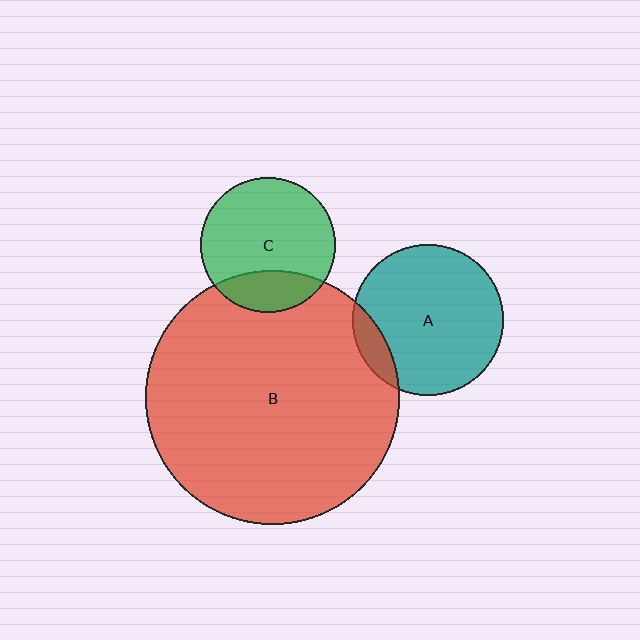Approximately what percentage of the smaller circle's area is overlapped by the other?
Approximately 10%.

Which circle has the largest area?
Circle B (red).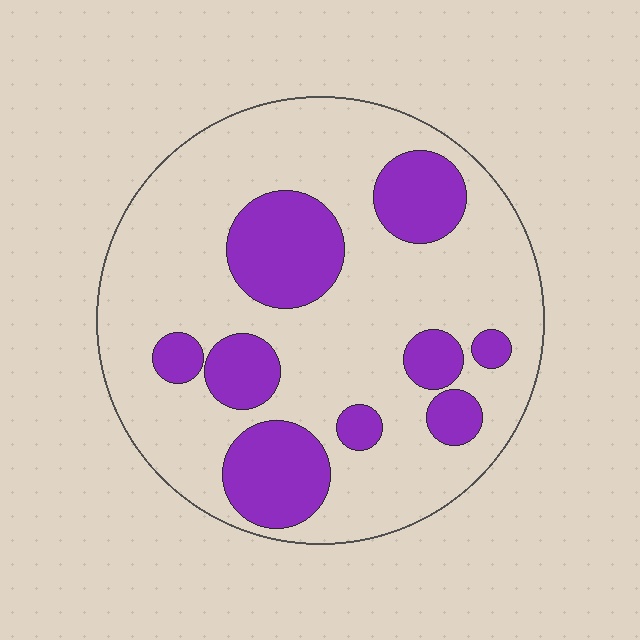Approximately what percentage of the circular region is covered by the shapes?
Approximately 25%.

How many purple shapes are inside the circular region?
9.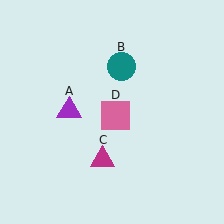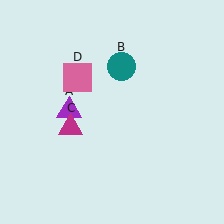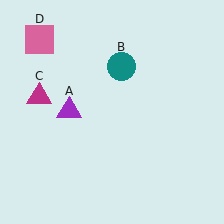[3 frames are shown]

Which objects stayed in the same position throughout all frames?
Purple triangle (object A) and teal circle (object B) remained stationary.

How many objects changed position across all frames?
2 objects changed position: magenta triangle (object C), pink square (object D).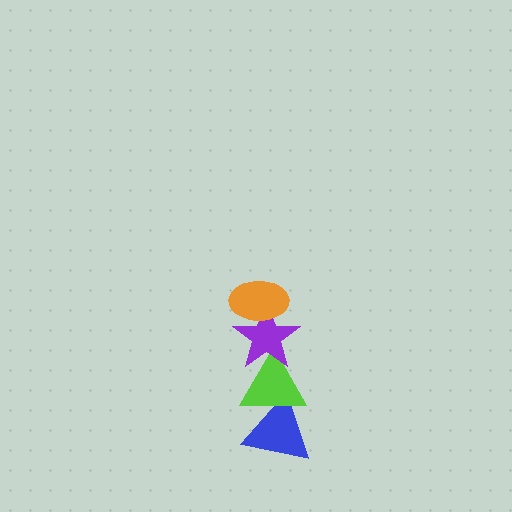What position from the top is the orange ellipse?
The orange ellipse is 1st from the top.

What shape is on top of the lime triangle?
The purple star is on top of the lime triangle.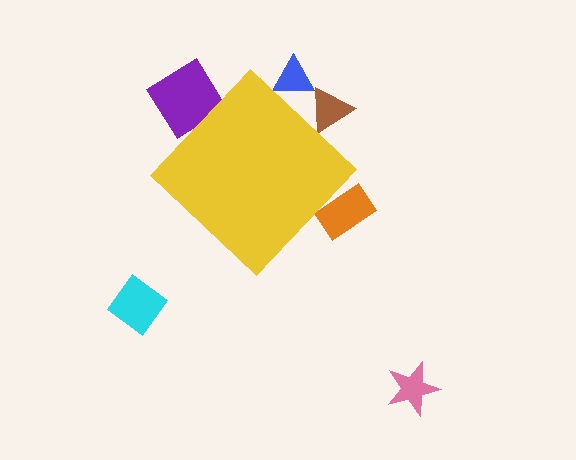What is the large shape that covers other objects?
A yellow diamond.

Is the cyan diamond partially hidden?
No, the cyan diamond is fully visible.